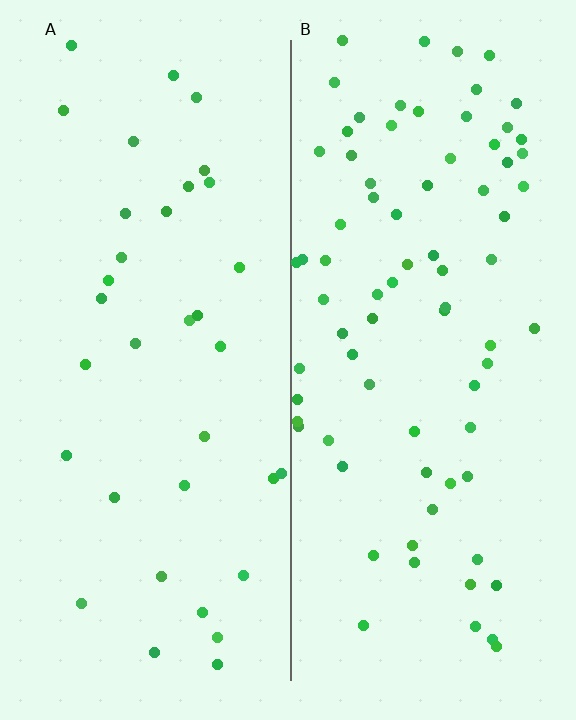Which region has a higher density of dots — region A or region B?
B (the right).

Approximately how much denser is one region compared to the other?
Approximately 2.3× — region B over region A.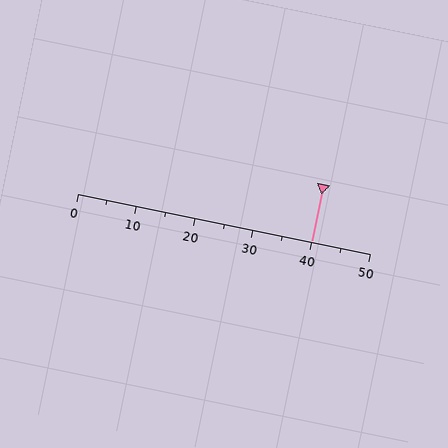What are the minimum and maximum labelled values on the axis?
The axis runs from 0 to 50.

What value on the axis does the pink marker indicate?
The marker indicates approximately 40.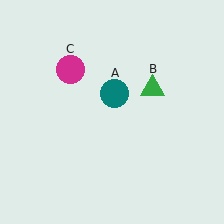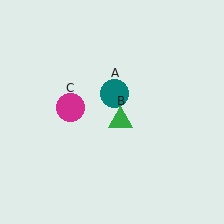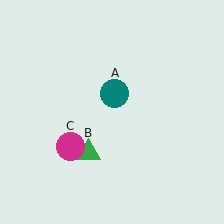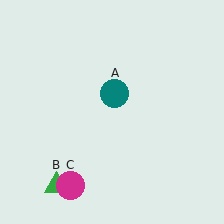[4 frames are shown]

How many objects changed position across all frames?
2 objects changed position: green triangle (object B), magenta circle (object C).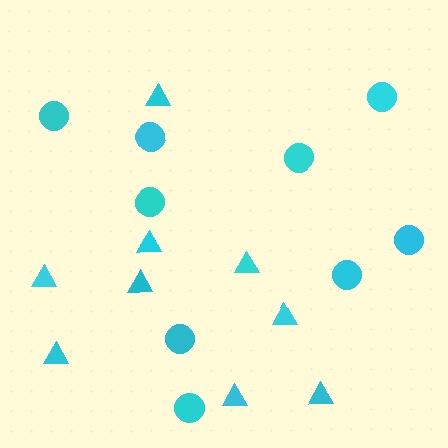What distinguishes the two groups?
There are 2 groups: one group of circles (9) and one group of triangles (9).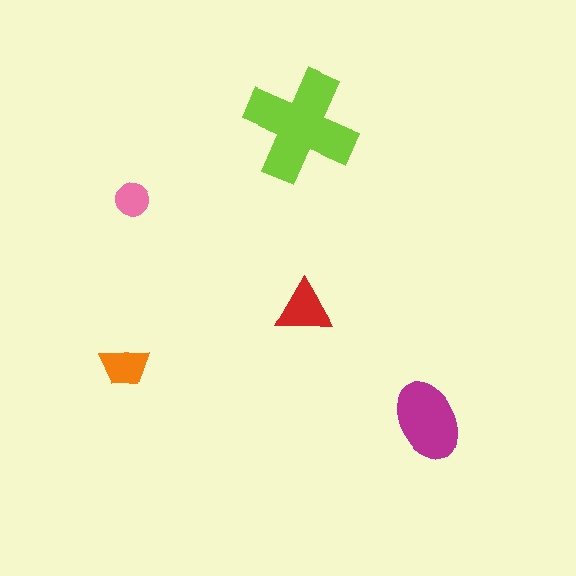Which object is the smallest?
The pink circle.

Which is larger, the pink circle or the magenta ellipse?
The magenta ellipse.